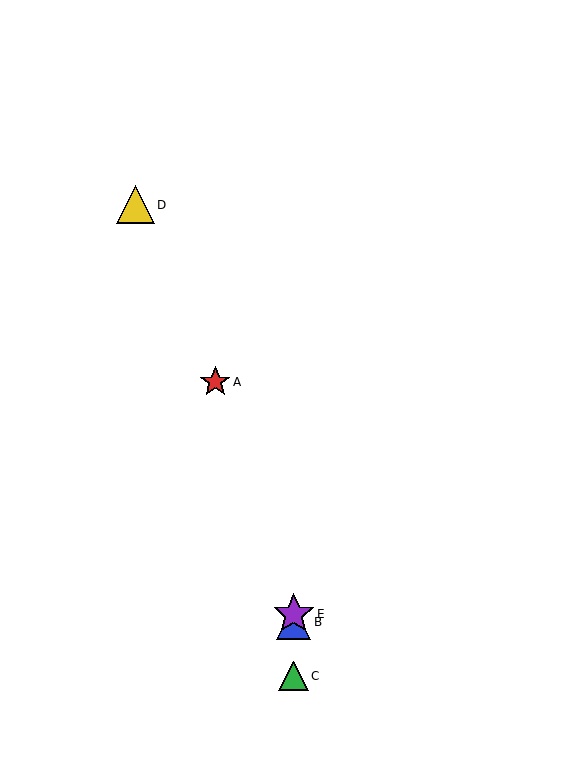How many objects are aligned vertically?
3 objects (B, C, E) are aligned vertically.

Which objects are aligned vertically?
Objects B, C, E are aligned vertically.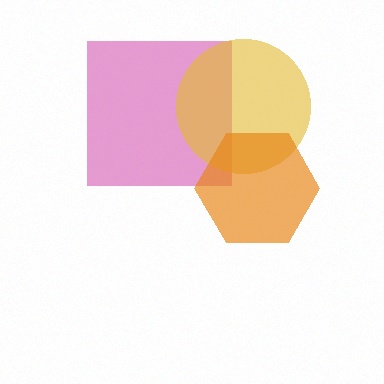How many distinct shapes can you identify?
There are 3 distinct shapes: a magenta square, a yellow circle, an orange hexagon.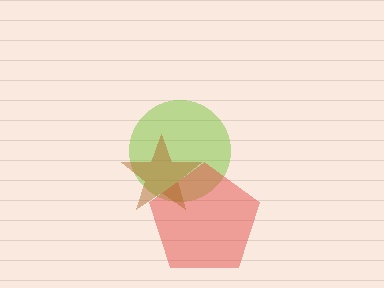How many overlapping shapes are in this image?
There are 3 overlapping shapes in the image.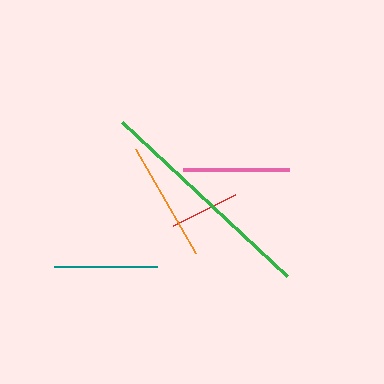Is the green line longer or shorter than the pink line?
The green line is longer than the pink line.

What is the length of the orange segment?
The orange segment is approximately 121 pixels long.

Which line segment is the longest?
The green line is the longest at approximately 226 pixels.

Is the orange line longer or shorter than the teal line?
The orange line is longer than the teal line.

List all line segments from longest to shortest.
From longest to shortest: green, orange, pink, teal, red.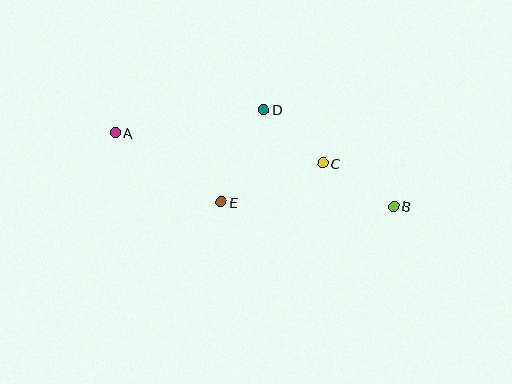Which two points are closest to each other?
Points C and D are closest to each other.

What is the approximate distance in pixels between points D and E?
The distance between D and E is approximately 102 pixels.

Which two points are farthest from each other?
Points A and B are farthest from each other.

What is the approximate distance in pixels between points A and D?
The distance between A and D is approximately 150 pixels.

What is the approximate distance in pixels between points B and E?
The distance between B and E is approximately 172 pixels.